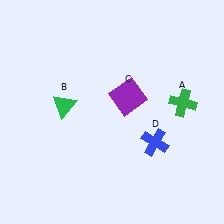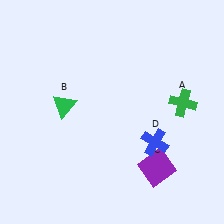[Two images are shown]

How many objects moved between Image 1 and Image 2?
1 object moved between the two images.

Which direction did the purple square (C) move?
The purple square (C) moved down.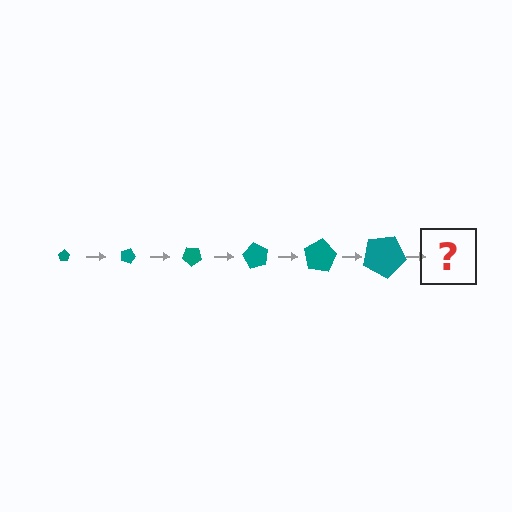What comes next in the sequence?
The next element should be a pentagon, larger than the previous one and rotated 120 degrees from the start.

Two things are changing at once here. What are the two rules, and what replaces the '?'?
The two rules are that the pentagon grows larger each step and it rotates 20 degrees each step. The '?' should be a pentagon, larger than the previous one and rotated 120 degrees from the start.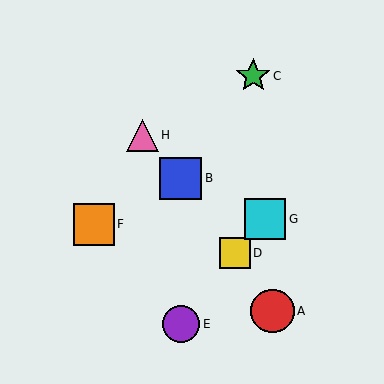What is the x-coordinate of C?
Object C is at x≈253.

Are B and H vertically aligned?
No, B is at x≈181 and H is at x≈143.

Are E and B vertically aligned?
Yes, both are at x≈181.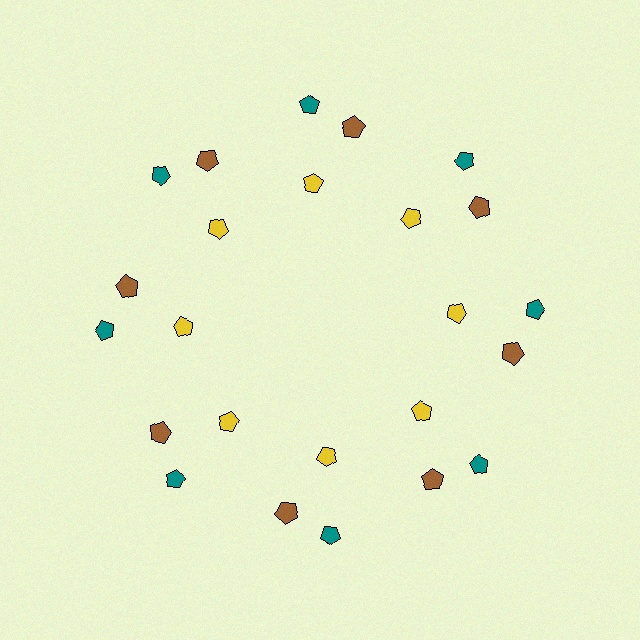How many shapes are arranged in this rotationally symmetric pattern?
There are 24 shapes, arranged in 8 groups of 3.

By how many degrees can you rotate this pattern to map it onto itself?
The pattern maps onto itself every 45 degrees of rotation.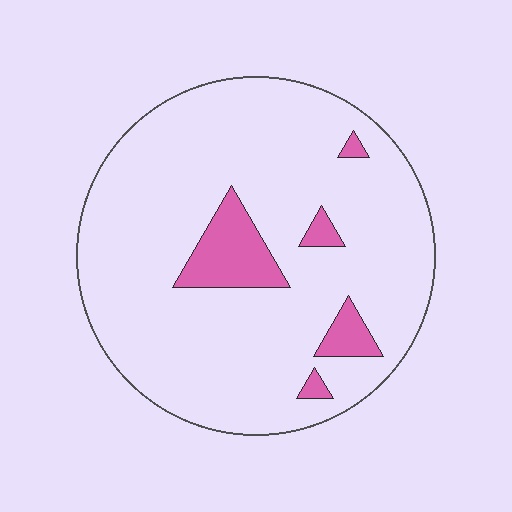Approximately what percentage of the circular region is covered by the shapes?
Approximately 10%.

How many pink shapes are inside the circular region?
5.